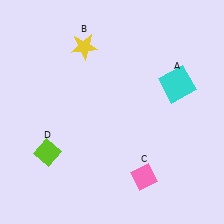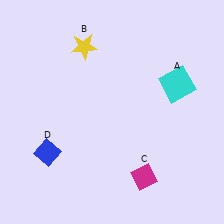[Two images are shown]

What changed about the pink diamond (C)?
In Image 1, C is pink. In Image 2, it changed to magenta.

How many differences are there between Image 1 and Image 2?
There are 2 differences between the two images.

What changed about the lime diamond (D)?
In Image 1, D is lime. In Image 2, it changed to blue.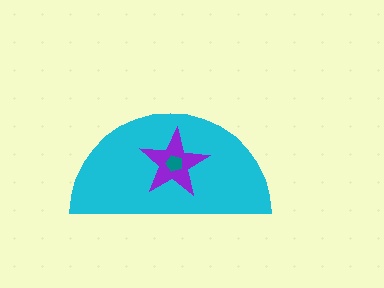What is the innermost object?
The teal pentagon.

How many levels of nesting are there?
3.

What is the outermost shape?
The cyan semicircle.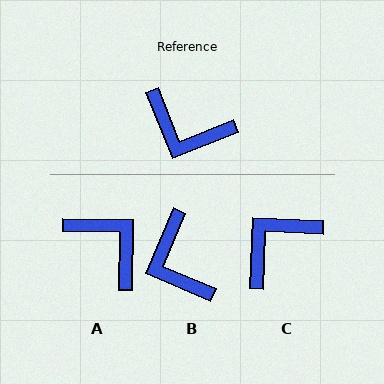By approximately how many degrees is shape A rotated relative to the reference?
Approximately 157 degrees counter-clockwise.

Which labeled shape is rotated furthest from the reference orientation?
A, about 157 degrees away.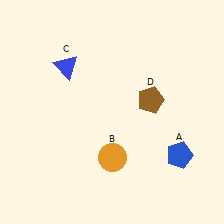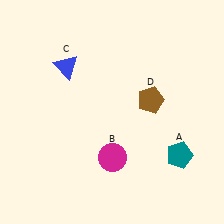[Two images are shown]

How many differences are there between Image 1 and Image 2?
There are 2 differences between the two images.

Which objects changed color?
A changed from blue to teal. B changed from orange to magenta.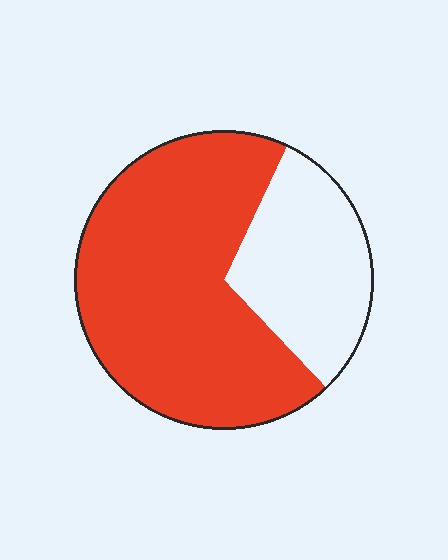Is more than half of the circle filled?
Yes.